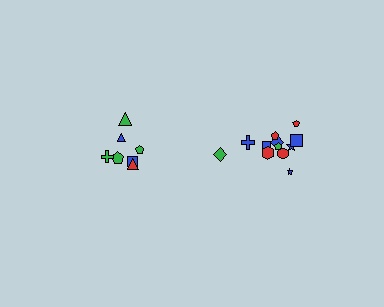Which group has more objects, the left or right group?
The right group.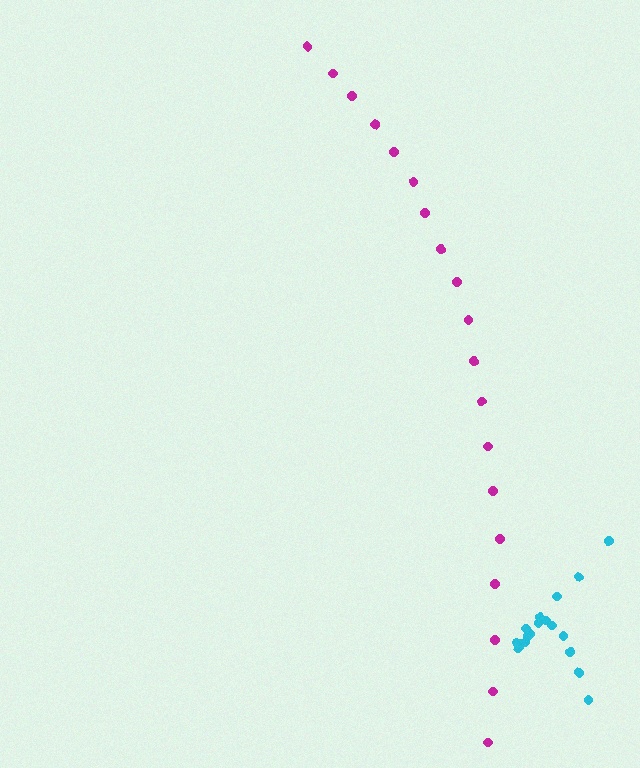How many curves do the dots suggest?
There are 2 distinct paths.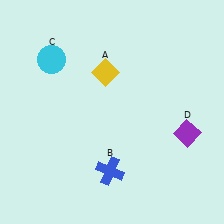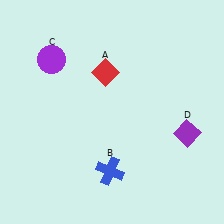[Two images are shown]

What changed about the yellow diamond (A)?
In Image 1, A is yellow. In Image 2, it changed to red.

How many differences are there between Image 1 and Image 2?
There are 2 differences between the two images.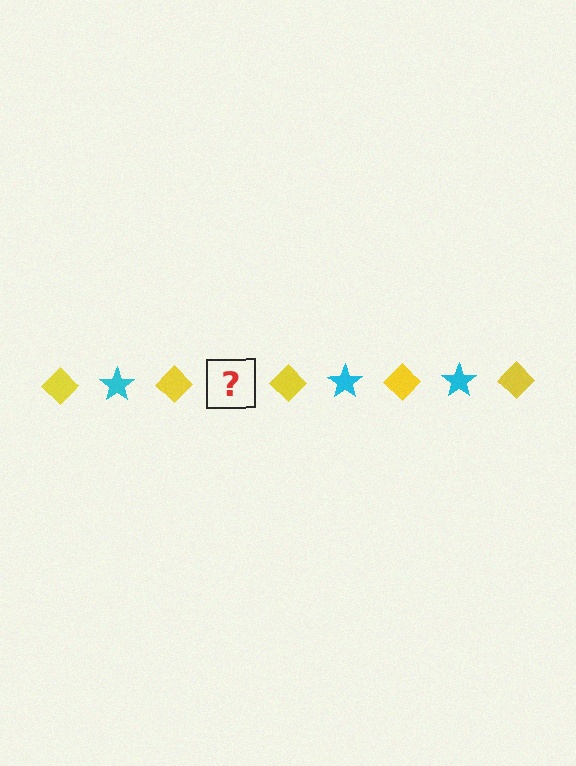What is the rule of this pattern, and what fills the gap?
The rule is that the pattern alternates between yellow diamond and cyan star. The gap should be filled with a cyan star.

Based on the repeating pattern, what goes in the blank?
The blank should be a cyan star.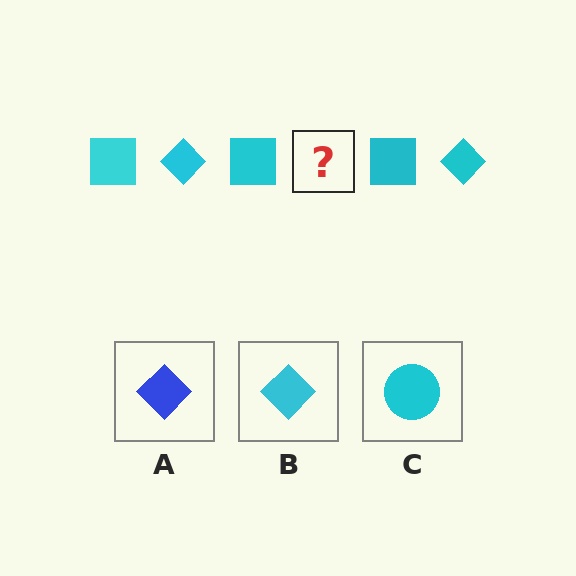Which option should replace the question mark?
Option B.